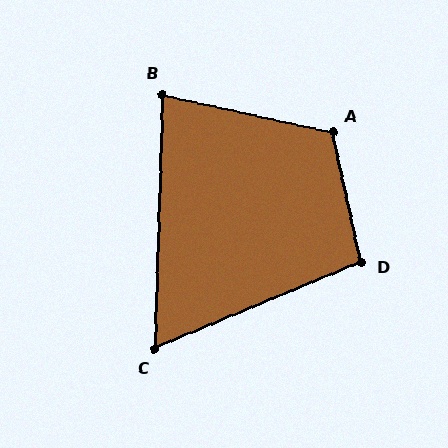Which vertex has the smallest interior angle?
C, at approximately 66 degrees.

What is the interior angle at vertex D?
Approximately 100 degrees (obtuse).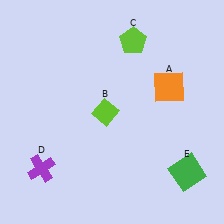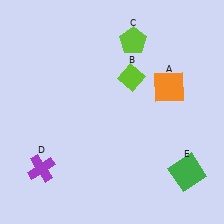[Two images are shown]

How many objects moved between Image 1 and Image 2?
1 object moved between the two images.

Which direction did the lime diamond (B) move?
The lime diamond (B) moved up.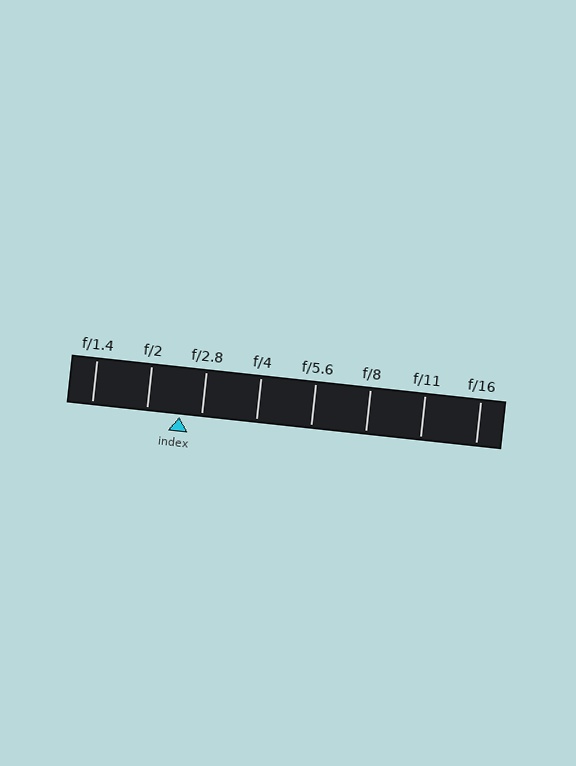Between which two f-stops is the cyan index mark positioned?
The index mark is between f/2 and f/2.8.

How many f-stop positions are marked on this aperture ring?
There are 8 f-stop positions marked.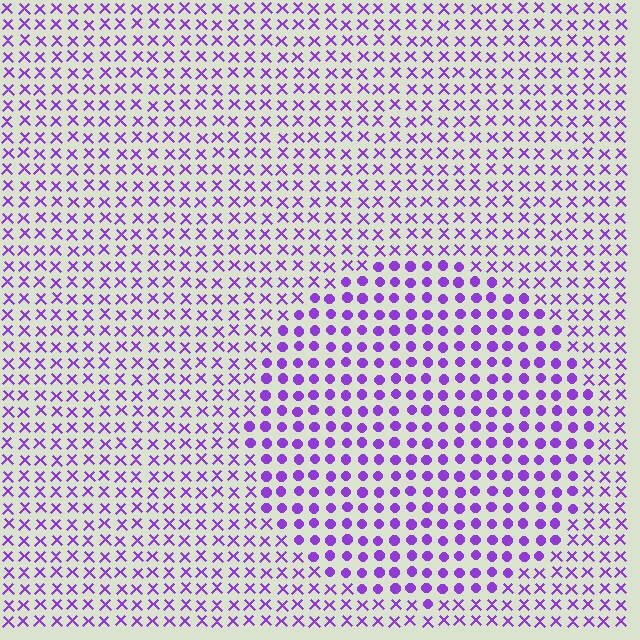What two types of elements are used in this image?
The image uses circles inside the circle region and X marks outside it.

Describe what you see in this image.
The image is filled with small purple elements arranged in a uniform grid. A circle-shaped region contains circles, while the surrounding area contains X marks. The boundary is defined purely by the change in element shape.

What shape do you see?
I see a circle.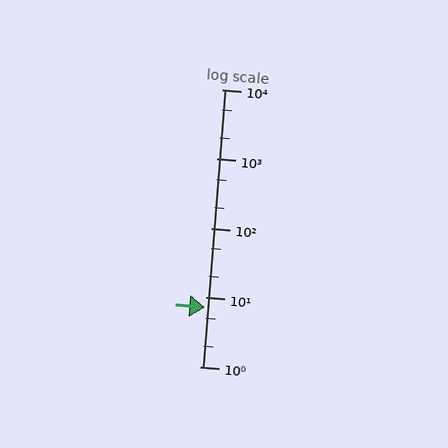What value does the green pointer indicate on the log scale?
The pointer indicates approximately 7.2.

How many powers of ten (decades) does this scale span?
The scale spans 4 decades, from 1 to 10000.